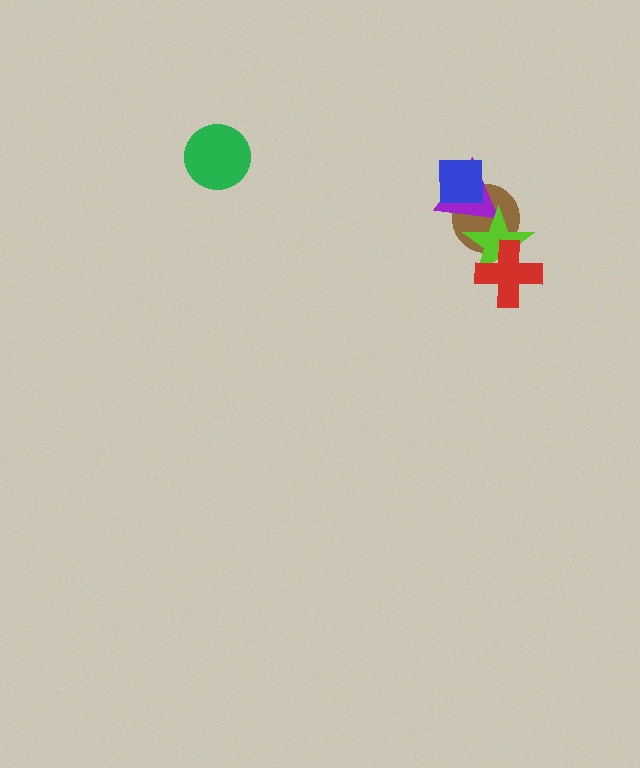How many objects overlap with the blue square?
2 objects overlap with the blue square.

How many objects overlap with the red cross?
2 objects overlap with the red cross.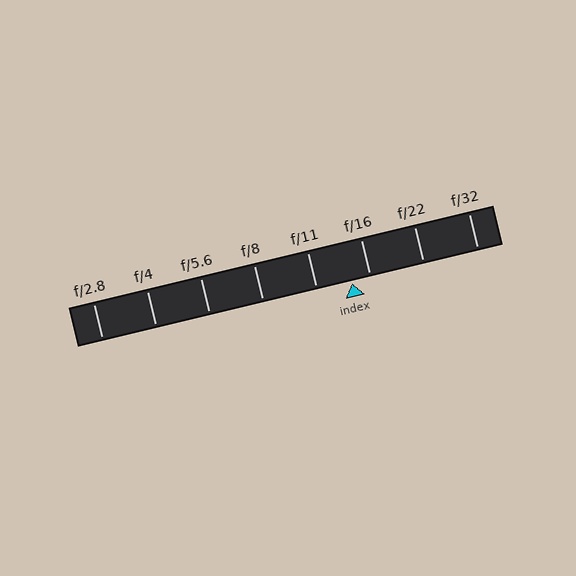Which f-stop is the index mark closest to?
The index mark is closest to f/16.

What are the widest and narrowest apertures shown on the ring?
The widest aperture shown is f/2.8 and the narrowest is f/32.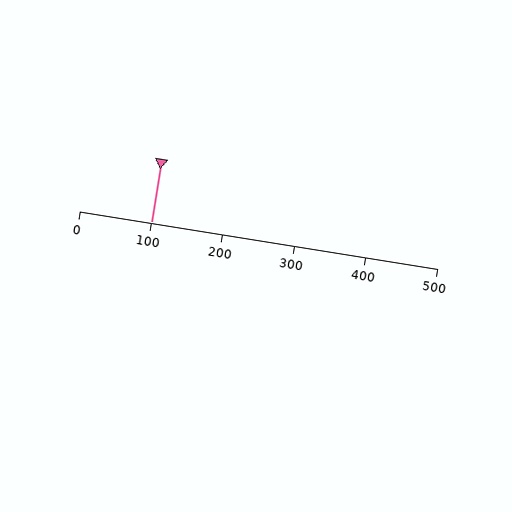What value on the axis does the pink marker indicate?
The marker indicates approximately 100.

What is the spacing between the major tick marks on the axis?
The major ticks are spaced 100 apart.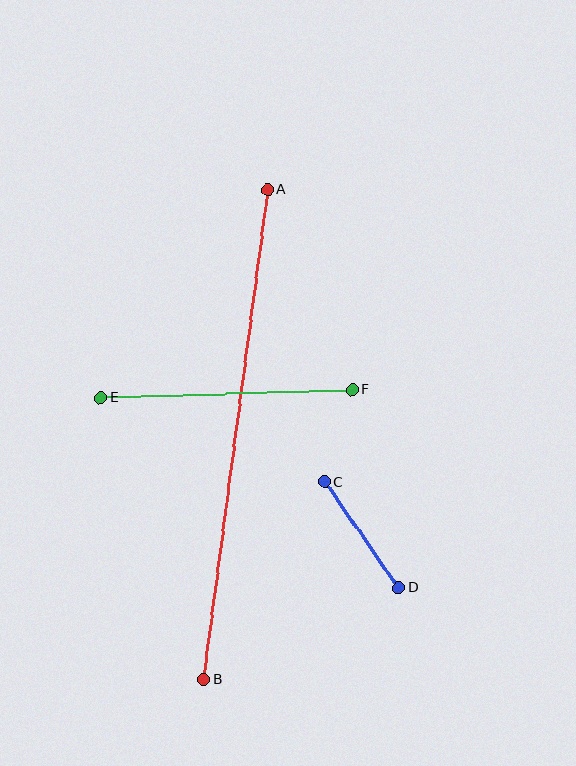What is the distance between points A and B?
The distance is approximately 494 pixels.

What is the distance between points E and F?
The distance is approximately 251 pixels.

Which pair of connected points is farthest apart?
Points A and B are farthest apart.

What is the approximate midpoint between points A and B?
The midpoint is at approximately (236, 434) pixels.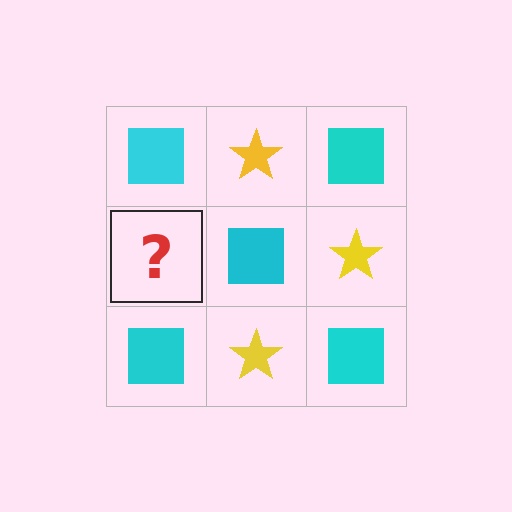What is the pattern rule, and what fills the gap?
The rule is that it alternates cyan square and yellow star in a checkerboard pattern. The gap should be filled with a yellow star.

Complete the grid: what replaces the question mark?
The question mark should be replaced with a yellow star.